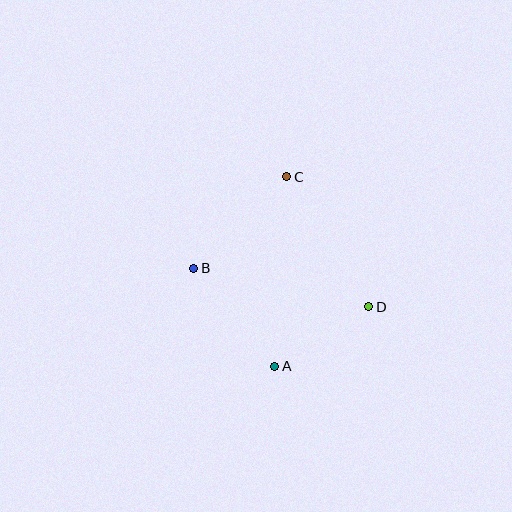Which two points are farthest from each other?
Points A and C are farthest from each other.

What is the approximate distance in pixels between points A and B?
The distance between A and B is approximately 126 pixels.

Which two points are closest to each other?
Points A and D are closest to each other.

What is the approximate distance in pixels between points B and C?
The distance between B and C is approximately 130 pixels.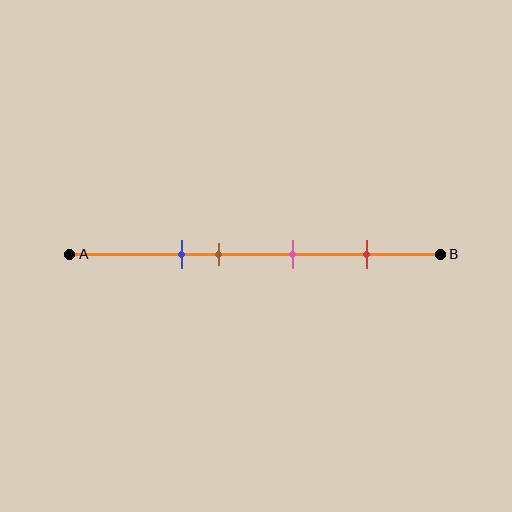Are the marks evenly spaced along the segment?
No, the marks are not evenly spaced.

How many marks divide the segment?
There are 4 marks dividing the segment.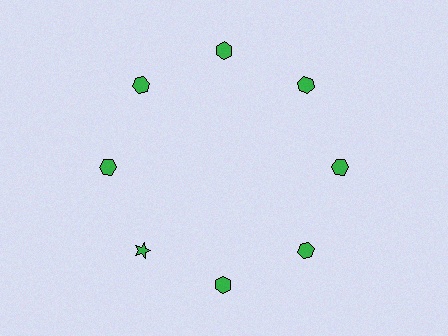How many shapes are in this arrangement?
There are 8 shapes arranged in a ring pattern.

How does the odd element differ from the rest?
It has a different shape: star instead of hexagon.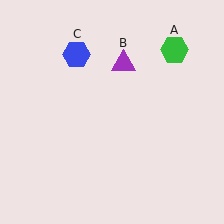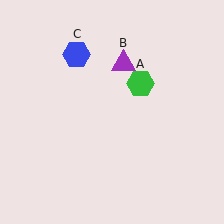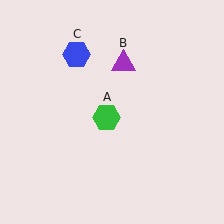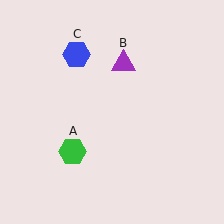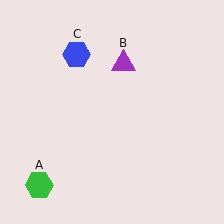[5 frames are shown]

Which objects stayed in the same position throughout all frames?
Purple triangle (object B) and blue hexagon (object C) remained stationary.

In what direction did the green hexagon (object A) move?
The green hexagon (object A) moved down and to the left.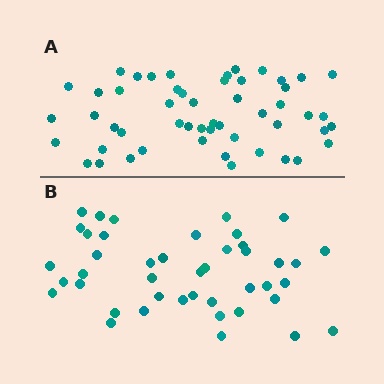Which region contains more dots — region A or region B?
Region A (the top region) has more dots.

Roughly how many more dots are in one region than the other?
Region A has roughly 8 or so more dots than region B.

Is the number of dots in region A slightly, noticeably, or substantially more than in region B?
Region A has only slightly more — the two regions are fairly close. The ratio is roughly 1.2 to 1.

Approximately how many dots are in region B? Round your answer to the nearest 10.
About 40 dots. (The exact count is 43, which rounds to 40.)